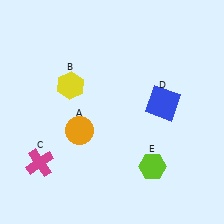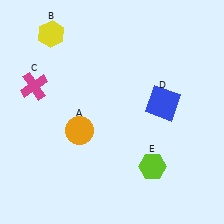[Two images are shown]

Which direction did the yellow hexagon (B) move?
The yellow hexagon (B) moved up.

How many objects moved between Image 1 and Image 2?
2 objects moved between the two images.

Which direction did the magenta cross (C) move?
The magenta cross (C) moved up.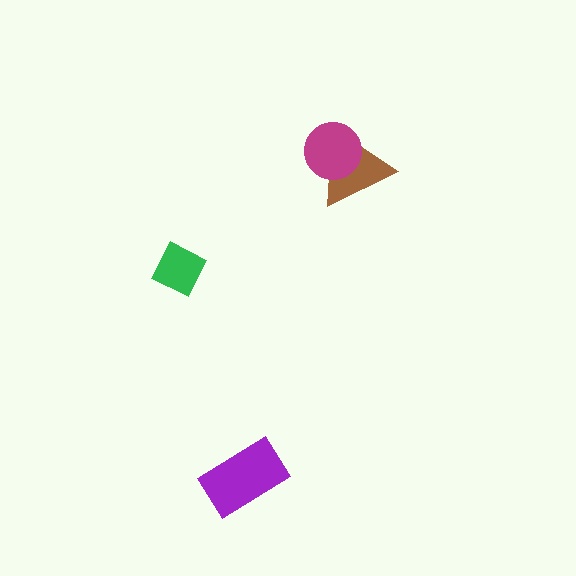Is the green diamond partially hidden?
No, no other shape covers it.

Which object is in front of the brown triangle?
The magenta circle is in front of the brown triangle.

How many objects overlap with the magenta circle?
1 object overlaps with the magenta circle.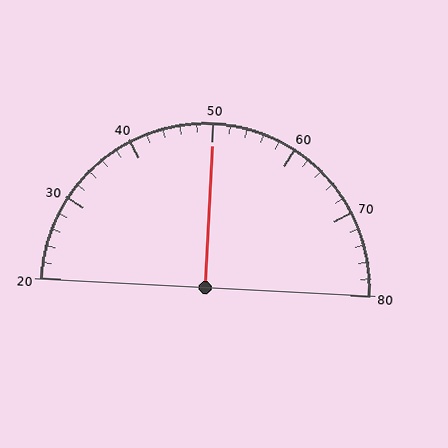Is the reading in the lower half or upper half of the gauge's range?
The reading is in the upper half of the range (20 to 80).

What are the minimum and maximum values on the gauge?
The gauge ranges from 20 to 80.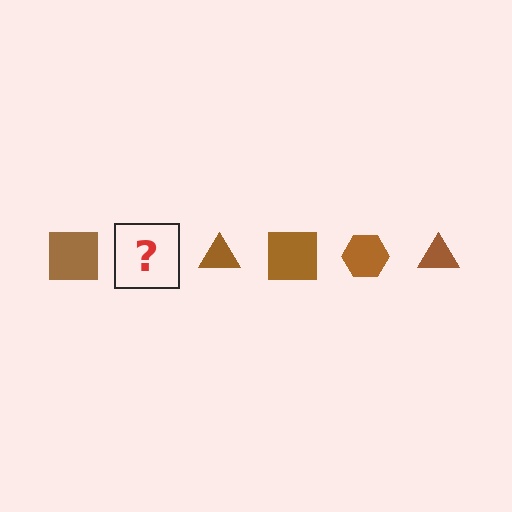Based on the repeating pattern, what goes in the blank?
The blank should be a brown hexagon.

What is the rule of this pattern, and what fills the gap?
The rule is that the pattern cycles through square, hexagon, triangle shapes in brown. The gap should be filled with a brown hexagon.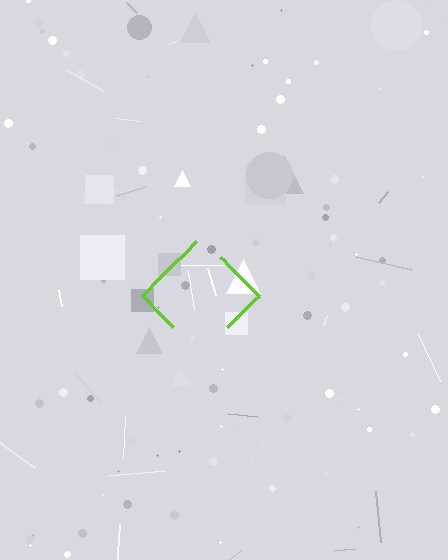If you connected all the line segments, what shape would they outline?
They would outline a diamond.